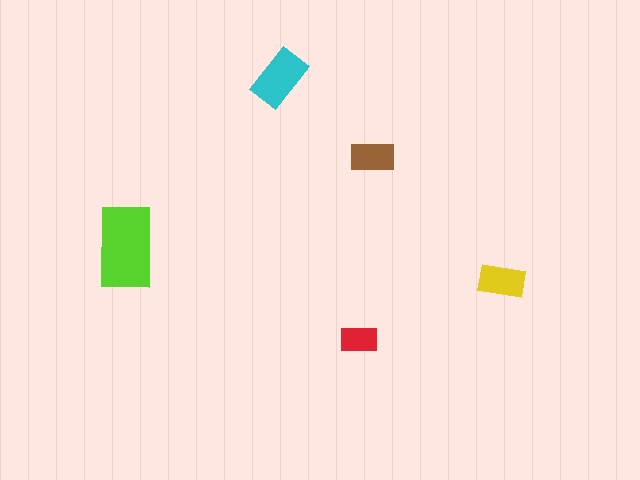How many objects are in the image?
There are 5 objects in the image.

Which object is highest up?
The cyan rectangle is topmost.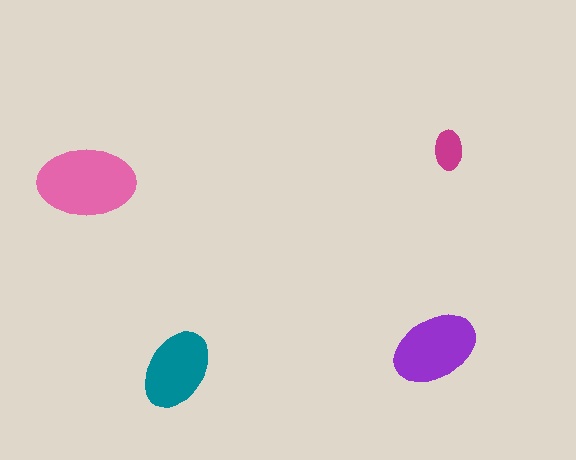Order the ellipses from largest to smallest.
the pink one, the purple one, the teal one, the magenta one.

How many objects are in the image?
There are 4 objects in the image.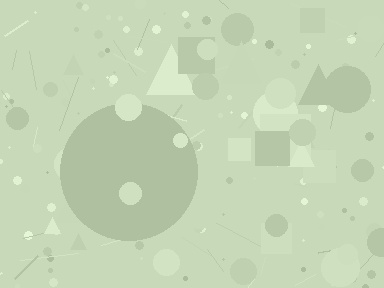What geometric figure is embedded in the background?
A circle is embedded in the background.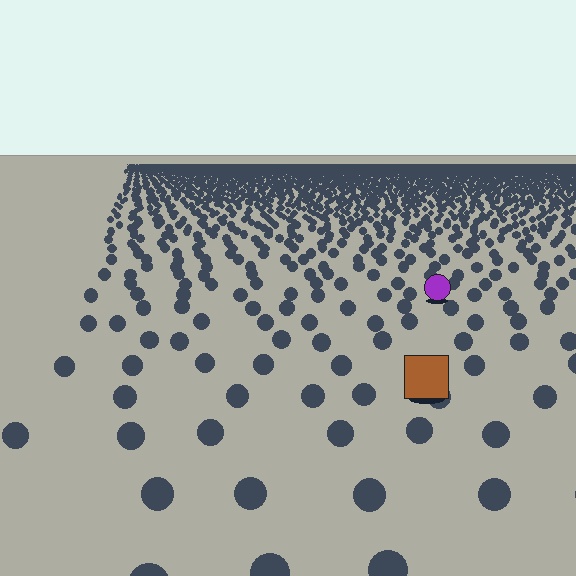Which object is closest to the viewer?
The brown square is closest. The texture marks near it are larger and more spread out.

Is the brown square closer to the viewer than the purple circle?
Yes. The brown square is closer — you can tell from the texture gradient: the ground texture is coarser near it.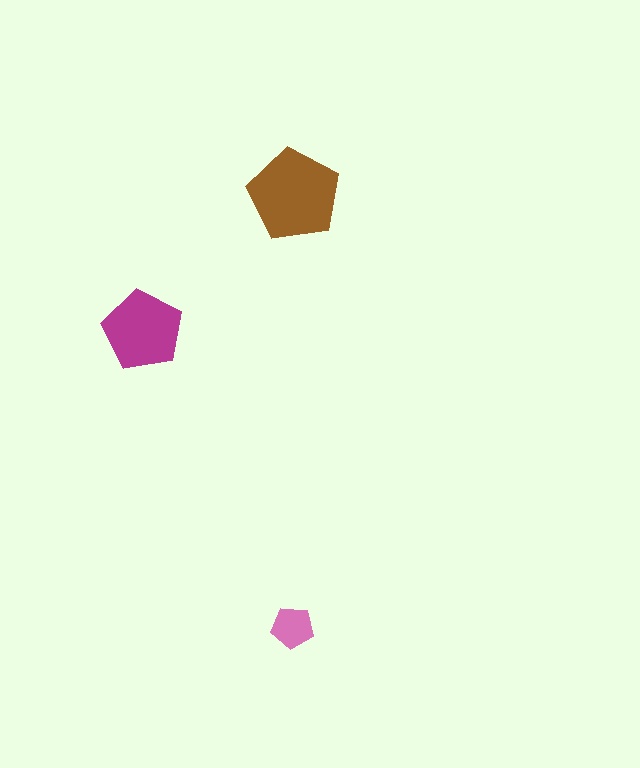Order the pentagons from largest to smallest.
the brown one, the magenta one, the pink one.